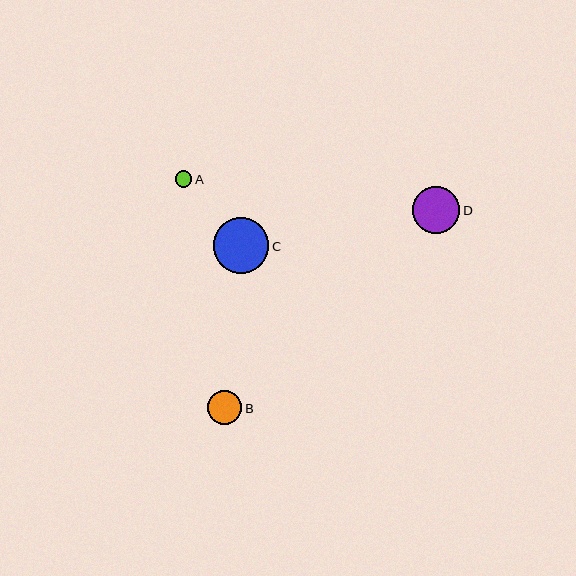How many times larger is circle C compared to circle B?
Circle C is approximately 1.6 times the size of circle B.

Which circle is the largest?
Circle C is the largest with a size of approximately 55 pixels.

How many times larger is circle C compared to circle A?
Circle C is approximately 3.4 times the size of circle A.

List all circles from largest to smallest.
From largest to smallest: C, D, B, A.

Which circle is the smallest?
Circle A is the smallest with a size of approximately 17 pixels.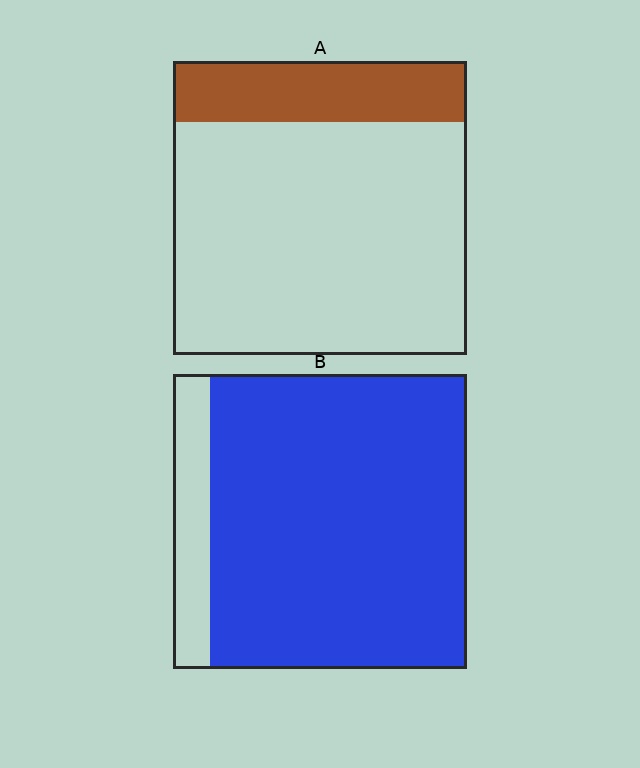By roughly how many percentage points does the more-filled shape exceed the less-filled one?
By roughly 65 percentage points (B over A).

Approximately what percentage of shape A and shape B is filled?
A is approximately 20% and B is approximately 85%.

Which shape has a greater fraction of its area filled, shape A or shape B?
Shape B.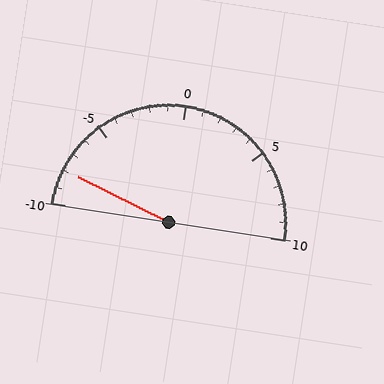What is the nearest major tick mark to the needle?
The nearest major tick mark is -10.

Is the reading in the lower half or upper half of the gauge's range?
The reading is in the lower half of the range (-10 to 10).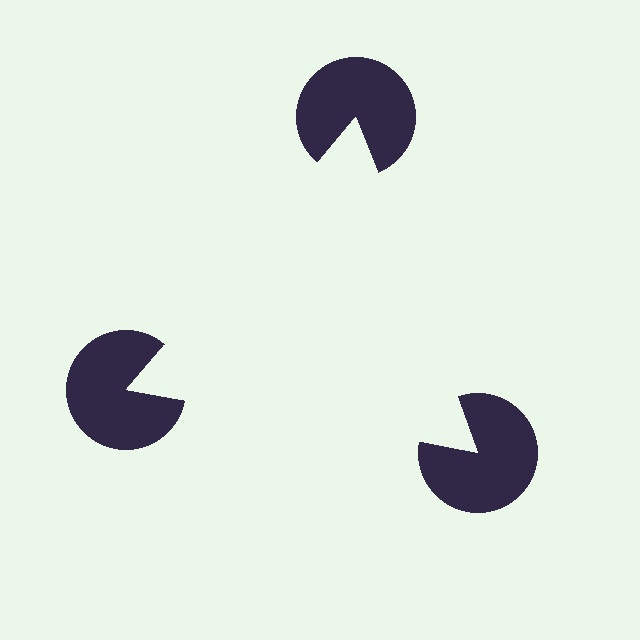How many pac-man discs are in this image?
There are 3 — one at each vertex of the illusory triangle.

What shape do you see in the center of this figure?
An illusory triangle — its edges are inferred from the aligned wedge cuts in the pac-man discs, not physically drawn.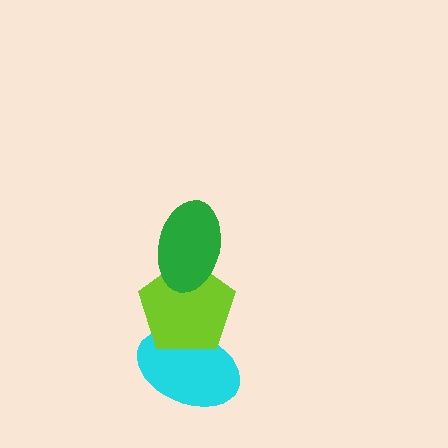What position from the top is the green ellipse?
The green ellipse is 1st from the top.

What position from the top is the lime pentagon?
The lime pentagon is 2nd from the top.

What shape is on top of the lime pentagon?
The green ellipse is on top of the lime pentagon.